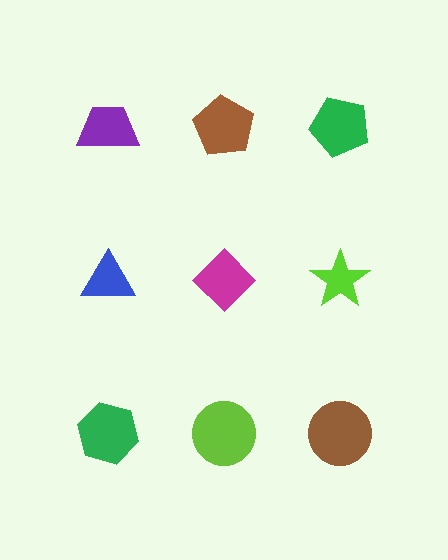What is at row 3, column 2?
A lime circle.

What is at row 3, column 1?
A green hexagon.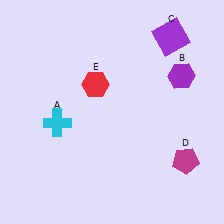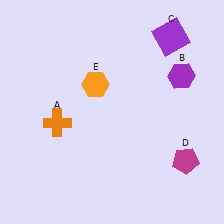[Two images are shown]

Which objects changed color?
A changed from cyan to orange. E changed from red to orange.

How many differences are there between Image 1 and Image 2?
There are 2 differences between the two images.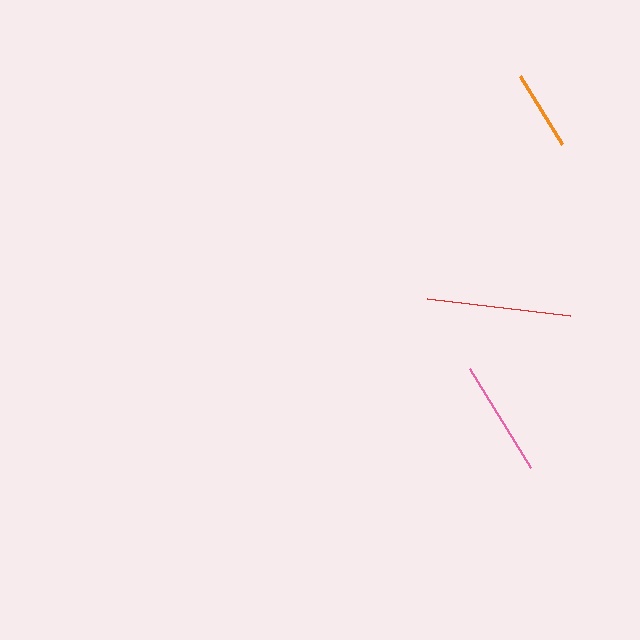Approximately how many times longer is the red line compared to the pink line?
The red line is approximately 1.2 times the length of the pink line.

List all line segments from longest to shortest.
From longest to shortest: red, pink, orange.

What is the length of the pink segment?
The pink segment is approximately 116 pixels long.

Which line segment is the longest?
The red line is the longest at approximately 144 pixels.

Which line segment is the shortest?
The orange line is the shortest at approximately 80 pixels.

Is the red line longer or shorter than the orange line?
The red line is longer than the orange line.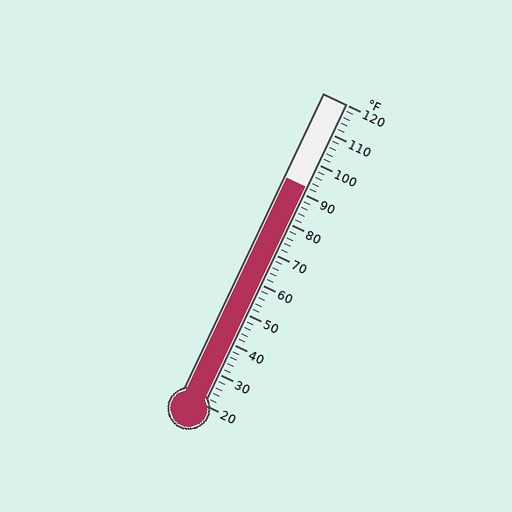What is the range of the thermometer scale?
The thermometer scale ranges from 20°F to 120°F.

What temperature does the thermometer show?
The thermometer shows approximately 92°F.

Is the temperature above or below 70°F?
The temperature is above 70°F.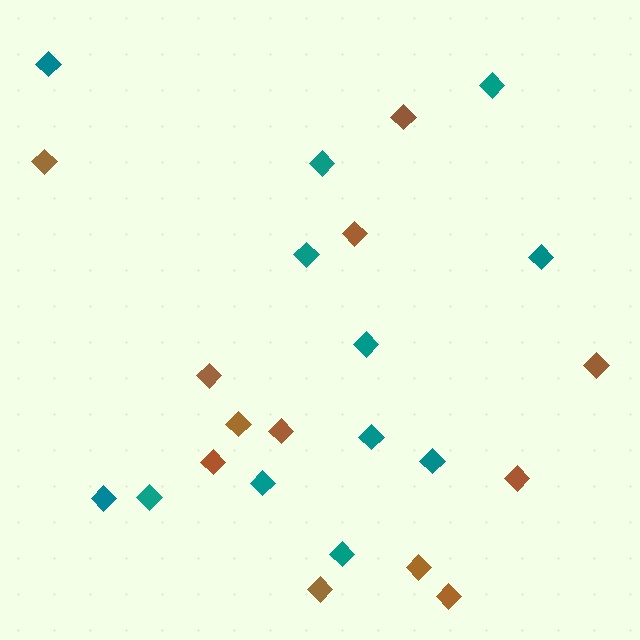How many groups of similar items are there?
There are 2 groups: one group of brown diamonds (12) and one group of teal diamonds (12).